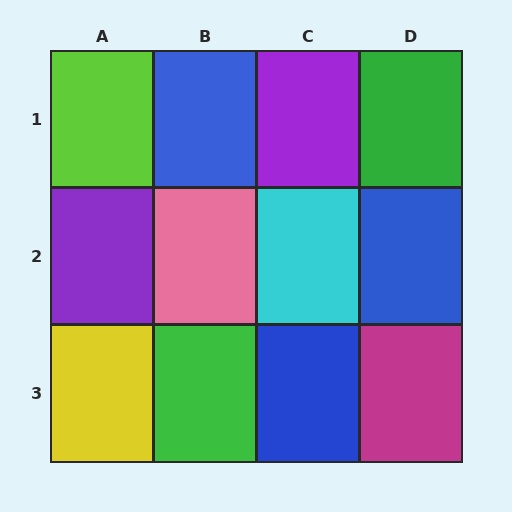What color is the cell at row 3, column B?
Green.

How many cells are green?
2 cells are green.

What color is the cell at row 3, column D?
Magenta.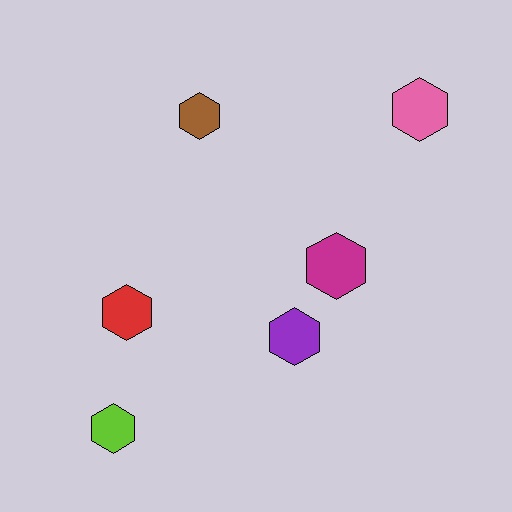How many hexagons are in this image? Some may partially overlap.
There are 6 hexagons.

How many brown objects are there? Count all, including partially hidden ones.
There is 1 brown object.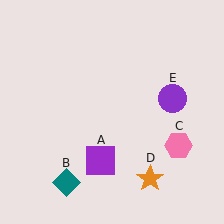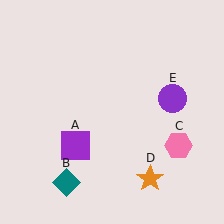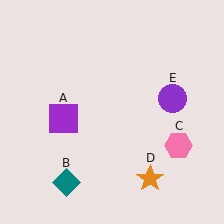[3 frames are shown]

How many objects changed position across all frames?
1 object changed position: purple square (object A).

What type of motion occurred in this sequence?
The purple square (object A) rotated clockwise around the center of the scene.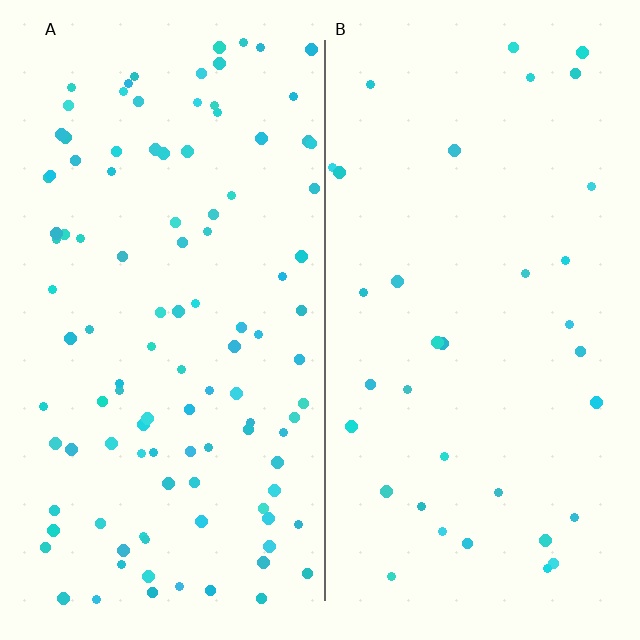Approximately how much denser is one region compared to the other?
Approximately 3.1× — region A over region B.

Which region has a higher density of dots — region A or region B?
A (the left).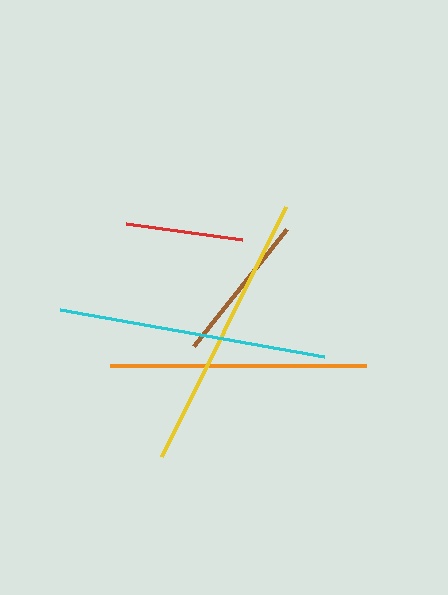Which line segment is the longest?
The yellow line is the longest at approximately 280 pixels.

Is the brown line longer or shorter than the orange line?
The orange line is longer than the brown line.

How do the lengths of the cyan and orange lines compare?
The cyan and orange lines are approximately the same length.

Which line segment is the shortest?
The red line is the shortest at approximately 117 pixels.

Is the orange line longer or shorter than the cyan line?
The cyan line is longer than the orange line.